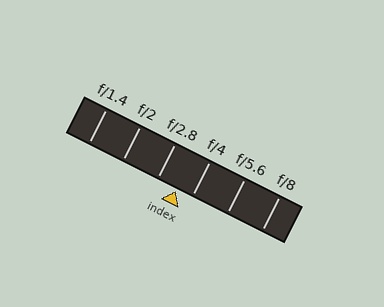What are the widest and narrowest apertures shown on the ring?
The widest aperture shown is f/1.4 and the narrowest is f/8.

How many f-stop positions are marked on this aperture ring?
There are 6 f-stop positions marked.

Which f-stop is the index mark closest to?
The index mark is closest to f/4.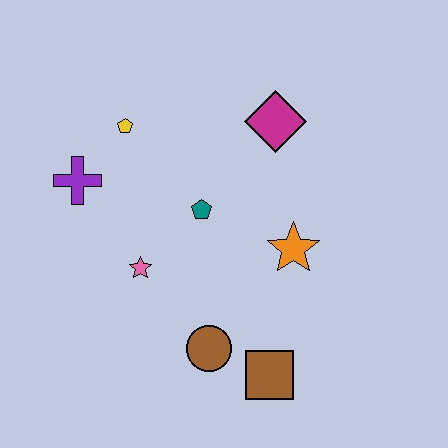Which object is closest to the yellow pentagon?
The purple cross is closest to the yellow pentagon.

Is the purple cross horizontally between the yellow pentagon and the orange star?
No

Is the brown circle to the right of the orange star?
No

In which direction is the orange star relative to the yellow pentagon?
The orange star is to the right of the yellow pentagon.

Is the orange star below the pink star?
No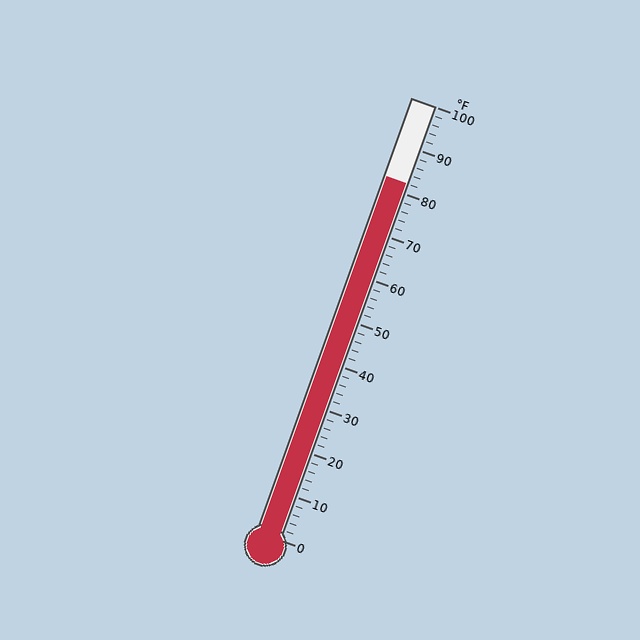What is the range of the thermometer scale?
The thermometer scale ranges from 0°F to 100°F.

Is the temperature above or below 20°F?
The temperature is above 20°F.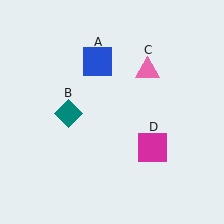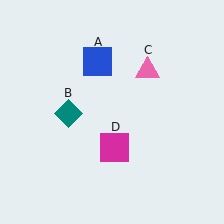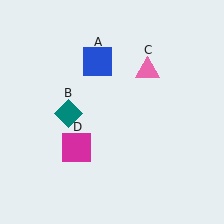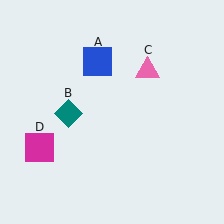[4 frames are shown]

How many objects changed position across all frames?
1 object changed position: magenta square (object D).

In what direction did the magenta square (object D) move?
The magenta square (object D) moved left.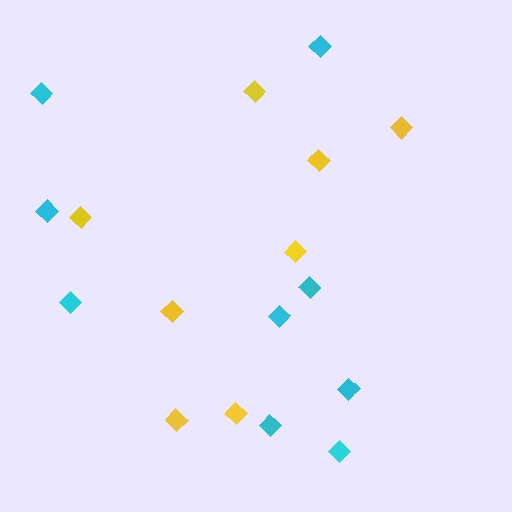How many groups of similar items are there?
There are 2 groups: one group of yellow diamonds (8) and one group of cyan diamonds (9).